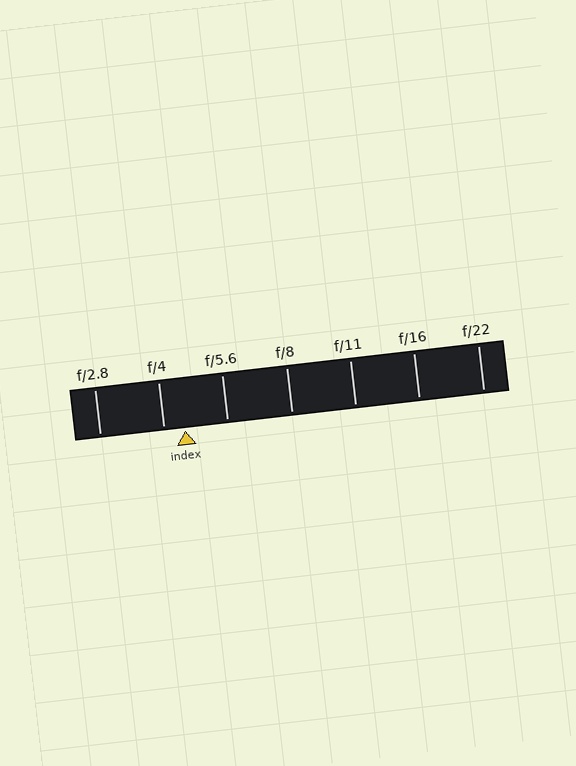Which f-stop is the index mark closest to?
The index mark is closest to f/4.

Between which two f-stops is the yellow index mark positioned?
The index mark is between f/4 and f/5.6.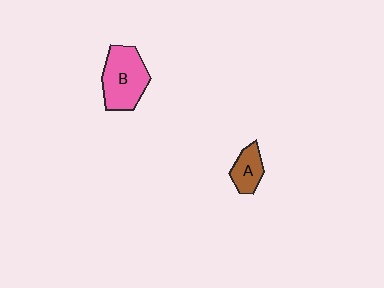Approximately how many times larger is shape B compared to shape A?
Approximately 2.1 times.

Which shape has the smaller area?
Shape A (brown).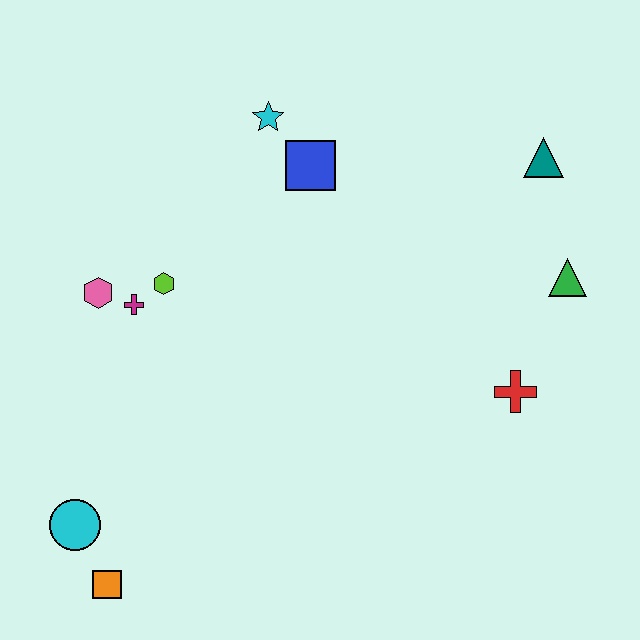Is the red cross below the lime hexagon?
Yes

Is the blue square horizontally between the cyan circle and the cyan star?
No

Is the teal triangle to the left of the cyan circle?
No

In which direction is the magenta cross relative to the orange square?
The magenta cross is above the orange square.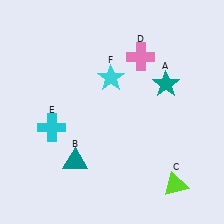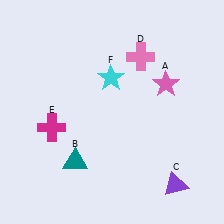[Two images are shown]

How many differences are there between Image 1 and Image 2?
There are 3 differences between the two images.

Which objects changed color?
A changed from teal to pink. C changed from lime to purple. E changed from cyan to magenta.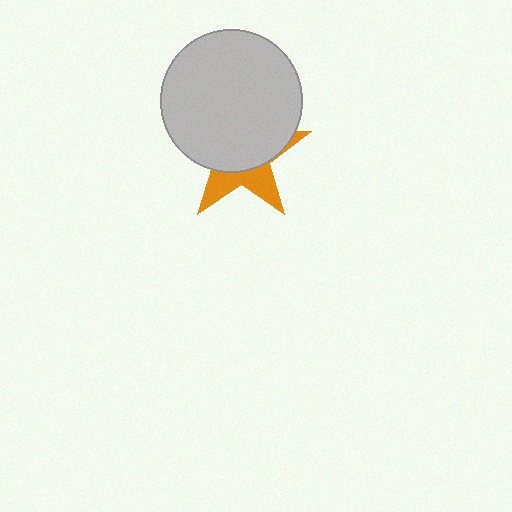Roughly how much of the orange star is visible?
A small part of it is visible (roughly 34%).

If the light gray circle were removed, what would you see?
You would see the complete orange star.